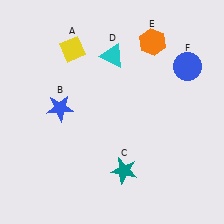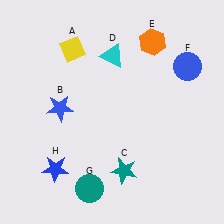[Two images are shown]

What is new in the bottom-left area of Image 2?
A blue star (H) was added in the bottom-left area of Image 2.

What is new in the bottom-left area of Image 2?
A teal circle (G) was added in the bottom-left area of Image 2.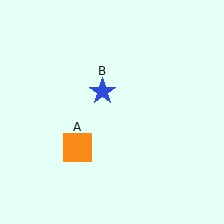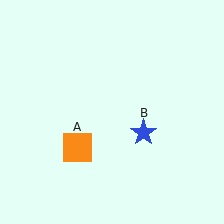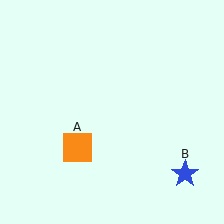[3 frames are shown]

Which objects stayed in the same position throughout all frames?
Orange square (object A) remained stationary.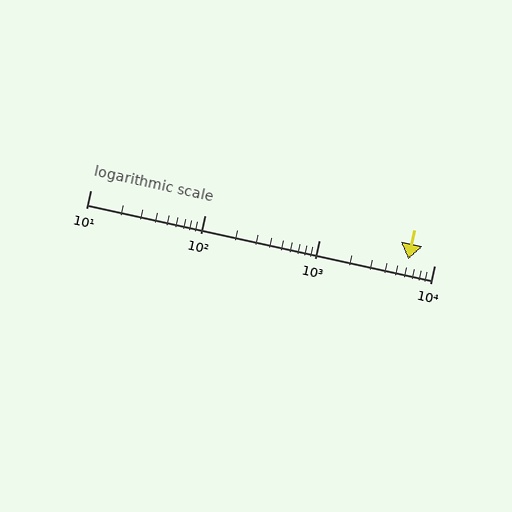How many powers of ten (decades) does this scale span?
The scale spans 3 decades, from 10 to 10000.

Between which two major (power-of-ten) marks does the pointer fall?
The pointer is between 1000 and 10000.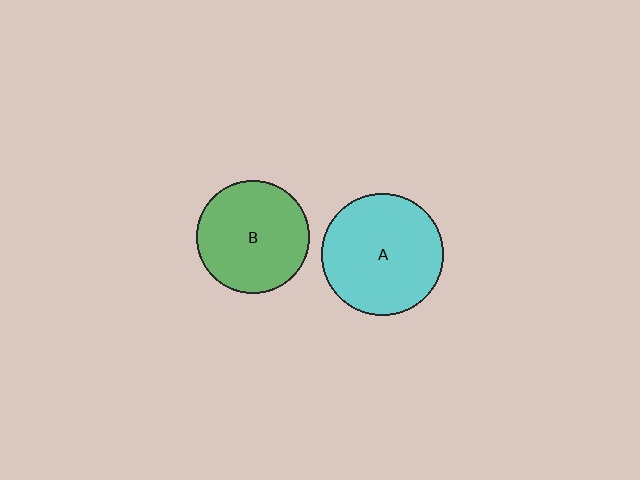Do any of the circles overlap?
No, none of the circles overlap.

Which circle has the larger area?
Circle A (cyan).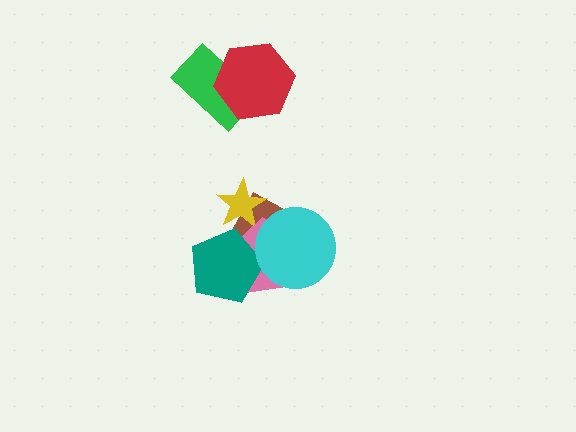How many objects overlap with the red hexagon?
1 object overlaps with the red hexagon.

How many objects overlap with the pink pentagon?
4 objects overlap with the pink pentagon.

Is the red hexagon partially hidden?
No, no other shape covers it.